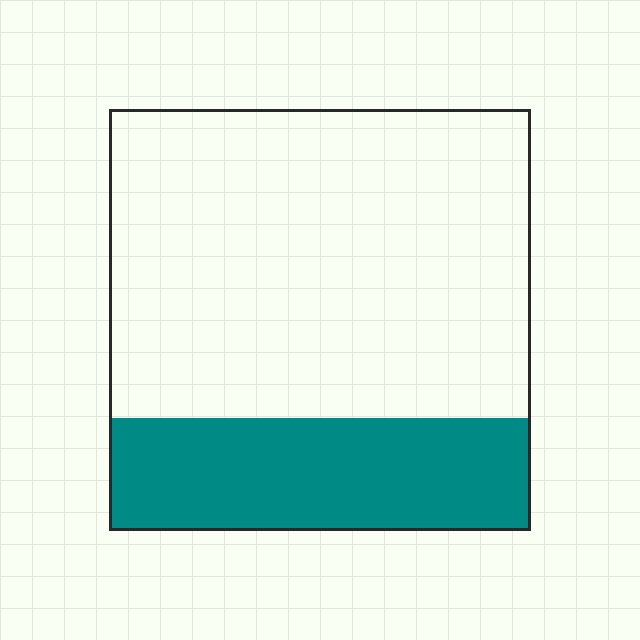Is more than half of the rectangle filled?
No.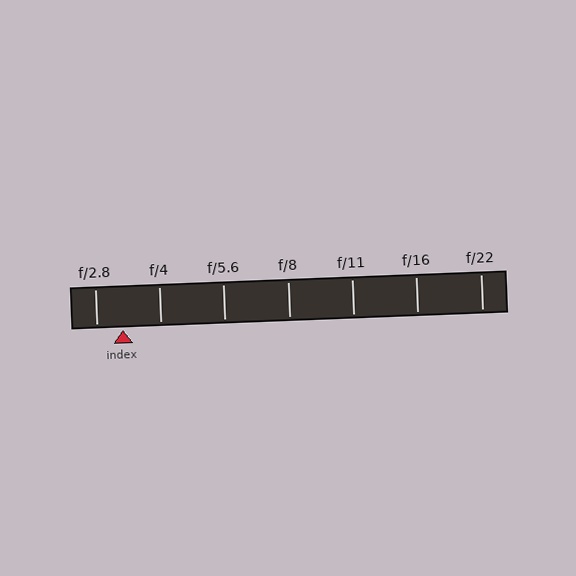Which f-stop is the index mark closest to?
The index mark is closest to f/2.8.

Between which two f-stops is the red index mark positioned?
The index mark is between f/2.8 and f/4.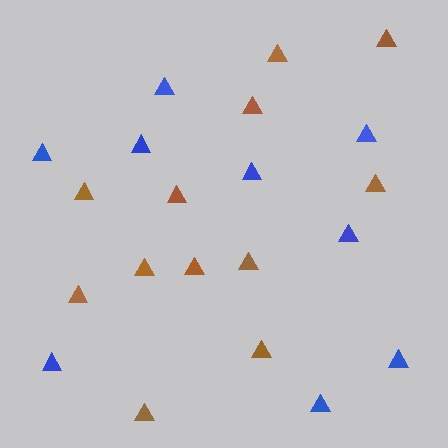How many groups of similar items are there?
There are 2 groups: one group of brown triangles (12) and one group of blue triangles (9).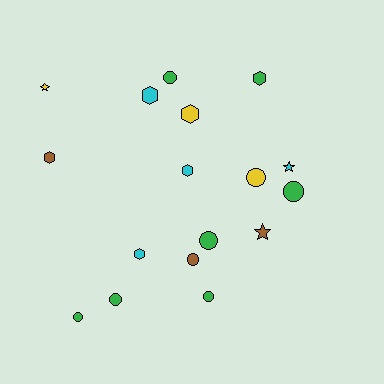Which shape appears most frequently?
Circle, with 8 objects.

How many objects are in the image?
There are 17 objects.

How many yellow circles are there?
There is 1 yellow circle.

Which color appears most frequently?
Green, with 7 objects.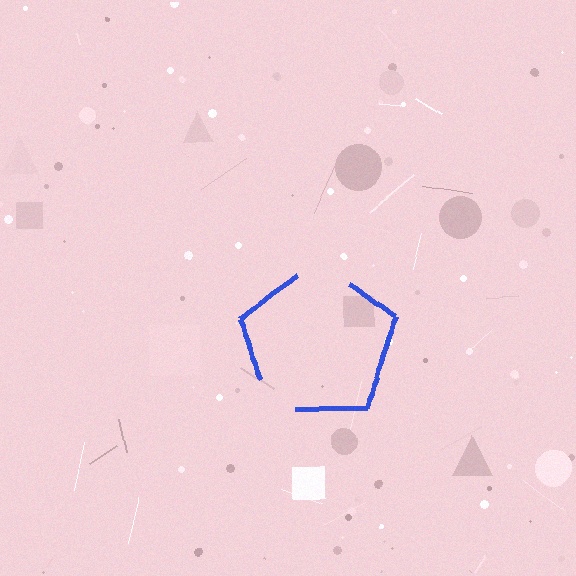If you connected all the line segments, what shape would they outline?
They would outline a pentagon.